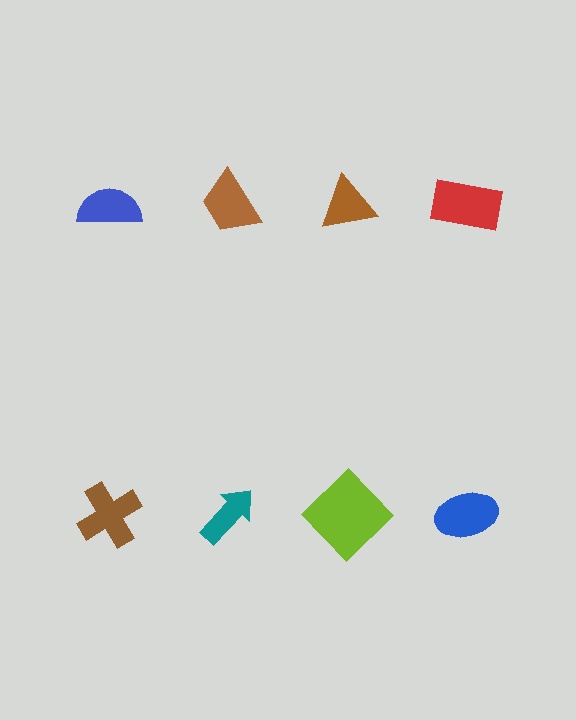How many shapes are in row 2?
4 shapes.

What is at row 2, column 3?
A lime diamond.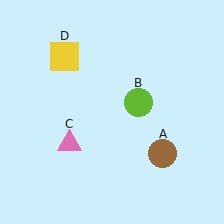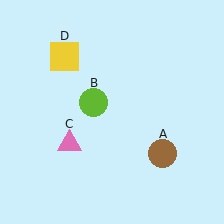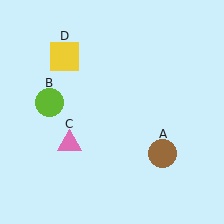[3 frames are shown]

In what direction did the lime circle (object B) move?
The lime circle (object B) moved left.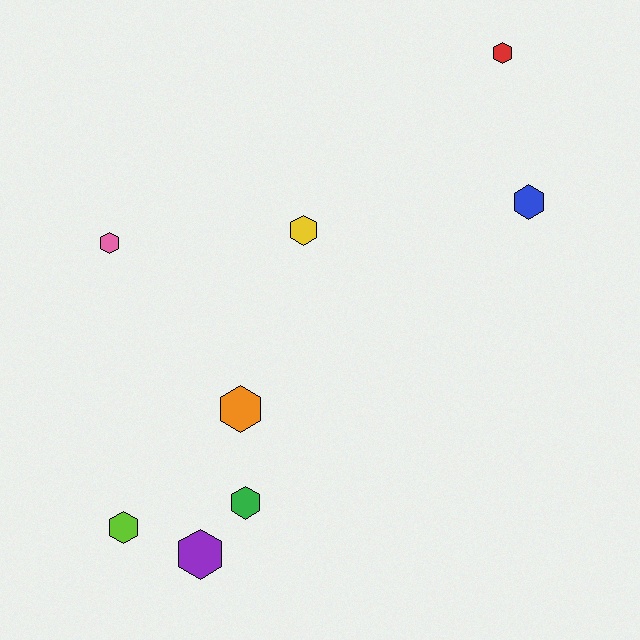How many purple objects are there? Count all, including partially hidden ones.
There is 1 purple object.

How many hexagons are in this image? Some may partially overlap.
There are 8 hexagons.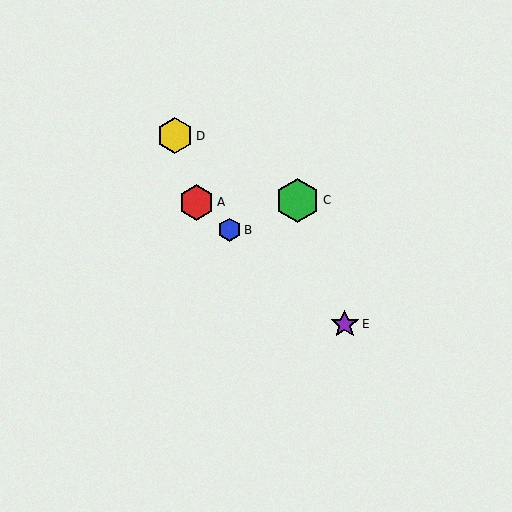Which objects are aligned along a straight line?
Objects A, B, E are aligned along a straight line.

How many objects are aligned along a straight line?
3 objects (A, B, E) are aligned along a straight line.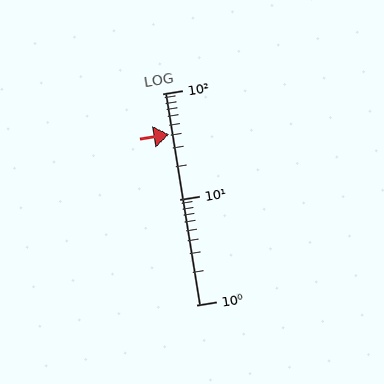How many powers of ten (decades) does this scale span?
The scale spans 2 decades, from 1 to 100.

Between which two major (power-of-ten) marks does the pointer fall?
The pointer is between 10 and 100.